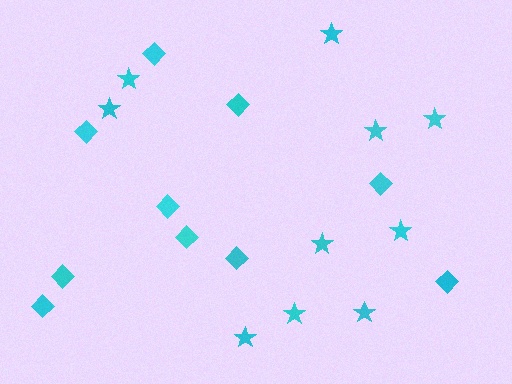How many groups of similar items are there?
There are 2 groups: one group of stars (10) and one group of diamonds (10).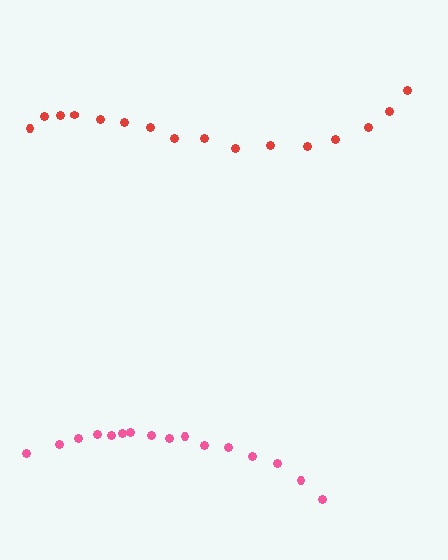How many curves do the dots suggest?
There are 2 distinct paths.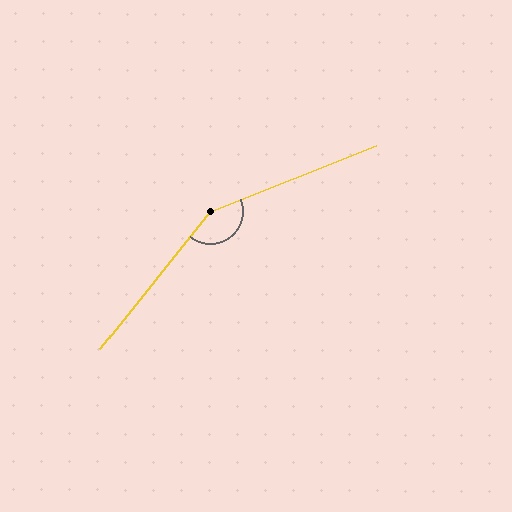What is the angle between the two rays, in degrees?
Approximately 150 degrees.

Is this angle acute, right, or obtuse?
It is obtuse.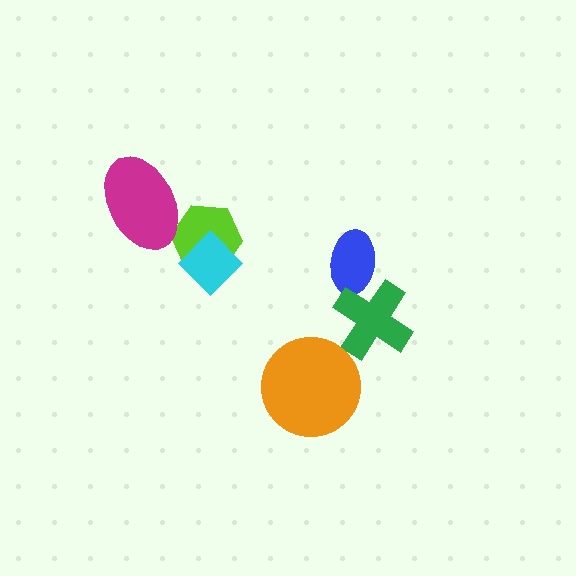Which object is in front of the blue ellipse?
The green cross is in front of the blue ellipse.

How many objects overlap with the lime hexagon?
2 objects overlap with the lime hexagon.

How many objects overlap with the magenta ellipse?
1 object overlaps with the magenta ellipse.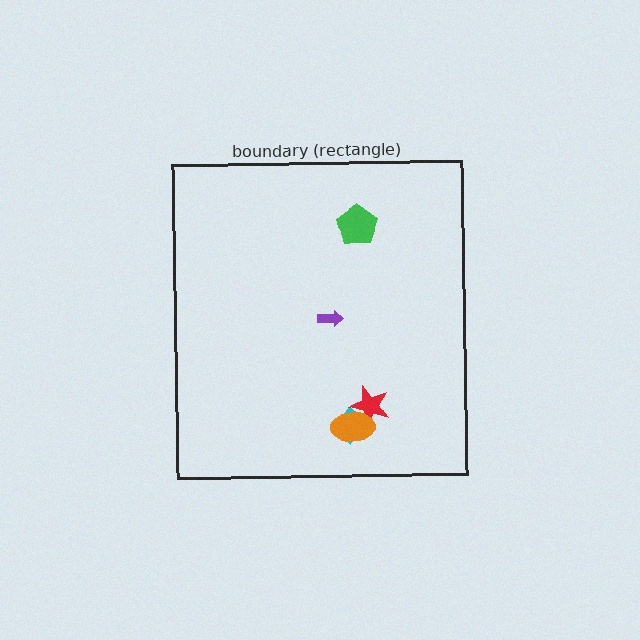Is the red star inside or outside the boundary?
Inside.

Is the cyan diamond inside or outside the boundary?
Inside.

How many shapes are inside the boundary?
5 inside, 0 outside.